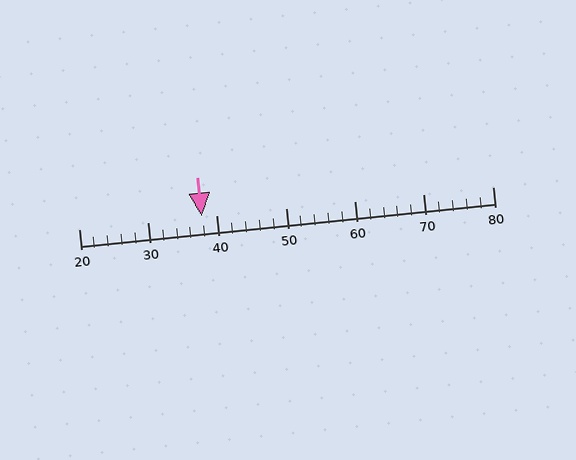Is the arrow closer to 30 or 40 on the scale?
The arrow is closer to 40.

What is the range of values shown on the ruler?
The ruler shows values from 20 to 80.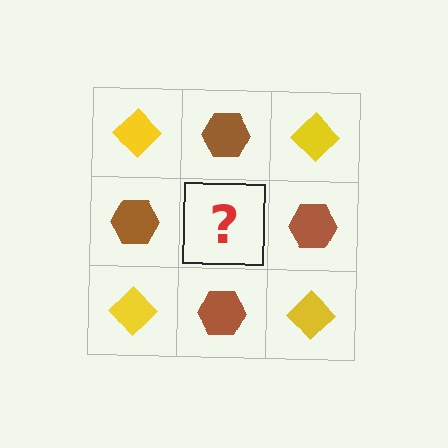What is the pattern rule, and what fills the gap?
The rule is that it alternates yellow diamond and brown hexagon in a checkerboard pattern. The gap should be filled with a yellow diamond.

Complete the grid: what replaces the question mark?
The question mark should be replaced with a yellow diamond.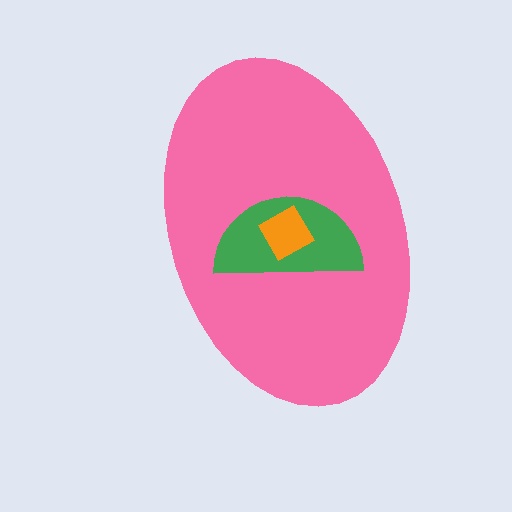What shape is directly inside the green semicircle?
The orange square.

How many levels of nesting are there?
3.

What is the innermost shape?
The orange square.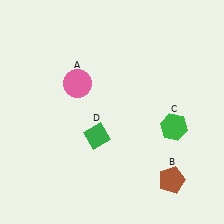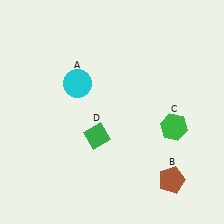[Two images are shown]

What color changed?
The circle (A) changed from pink in Image 1 to cyan in Image 2.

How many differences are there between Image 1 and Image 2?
There is 1 difference between the two images.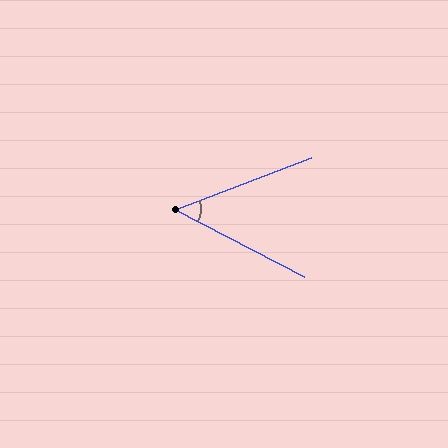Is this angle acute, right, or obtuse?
It is acute.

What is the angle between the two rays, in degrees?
Approximately 48 degrees.